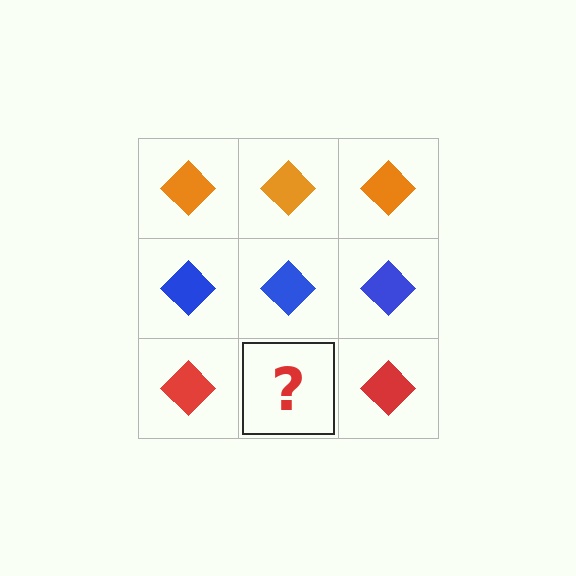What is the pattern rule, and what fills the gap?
The rule is that each row has a consistent color. The gap should be filled with a red diamond.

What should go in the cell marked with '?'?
The missing cell should contain a red diamond.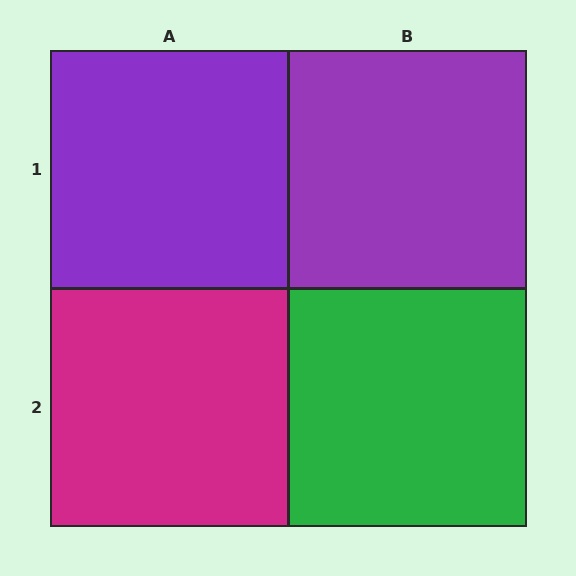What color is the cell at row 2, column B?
Green.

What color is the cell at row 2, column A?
Magenta.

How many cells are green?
1 cell is green.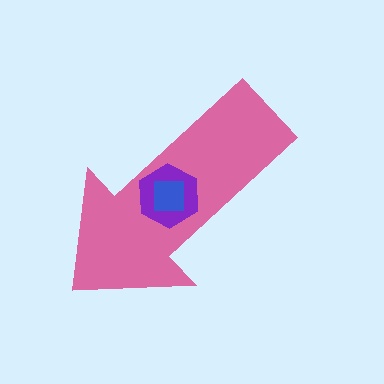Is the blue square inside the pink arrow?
Yes.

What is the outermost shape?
The pink arrow.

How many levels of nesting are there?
3.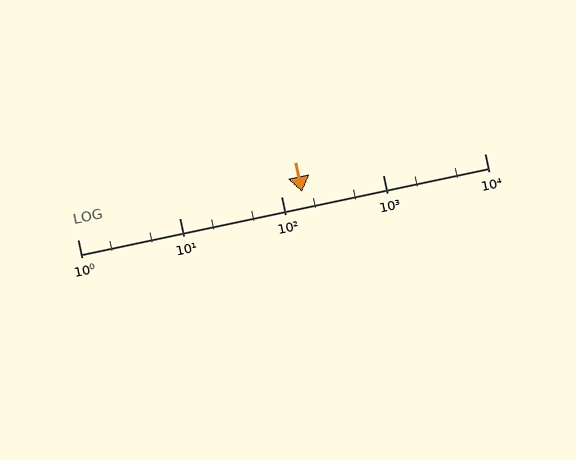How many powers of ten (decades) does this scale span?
The scale spans 4 decades, from 1 to 10000.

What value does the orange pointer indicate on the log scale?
The pointer indicates approximately 160.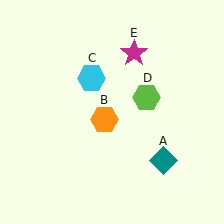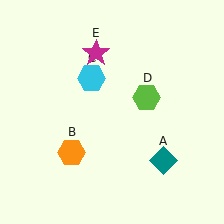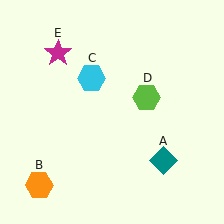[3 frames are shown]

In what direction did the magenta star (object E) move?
The magenta star (object E) moved left.